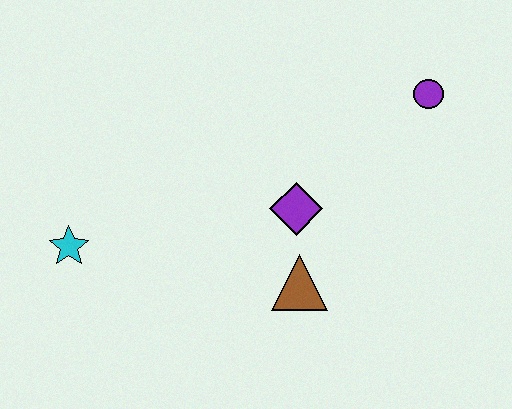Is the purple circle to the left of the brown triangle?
No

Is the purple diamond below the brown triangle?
No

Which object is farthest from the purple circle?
The cyan star is farthest from the purple circle.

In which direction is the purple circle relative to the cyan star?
The purple circle is to the right of the cyan star.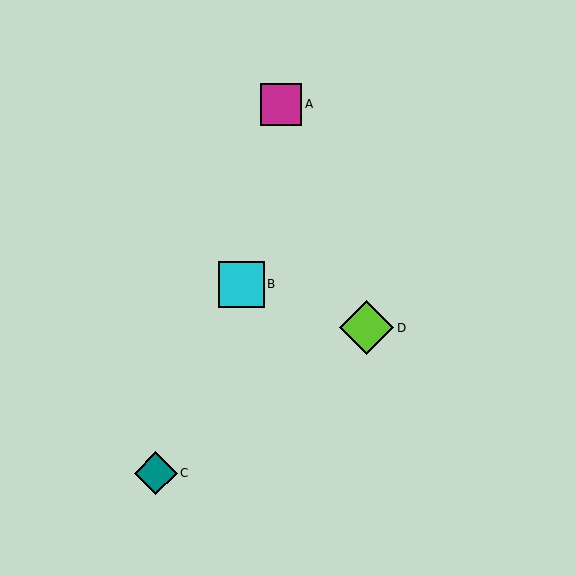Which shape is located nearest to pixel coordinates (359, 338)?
The lime diamond (labeled D) at (367, 328) is nearest to that location.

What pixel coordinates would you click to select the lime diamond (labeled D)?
Click at (367, 328) to select the lime diamond D.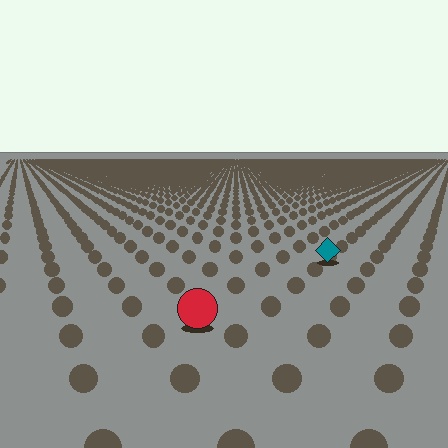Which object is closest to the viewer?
The red circle is closest. The texture marks near it are larger and more spread out.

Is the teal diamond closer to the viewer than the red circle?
No. The red circle is closer — you can tell from the texture gradient: the ground texture is coarser near it.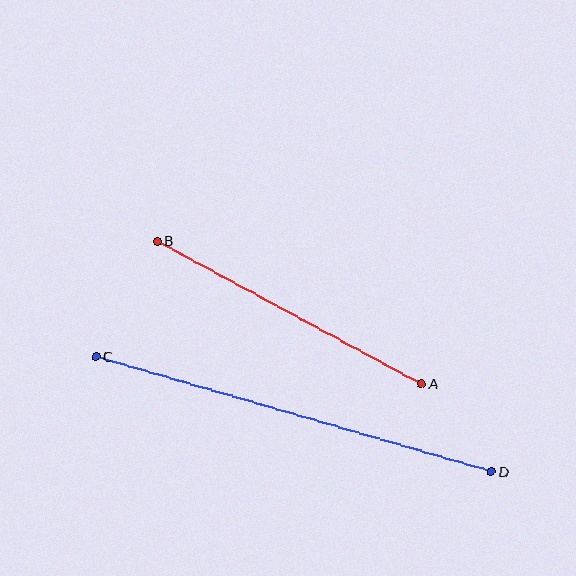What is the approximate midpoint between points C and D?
The midpoint is at approximately (294, 414) pixels.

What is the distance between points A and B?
The distance is approximately 300 pixels.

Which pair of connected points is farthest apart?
Points C and D are farthest apart.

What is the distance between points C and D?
The distance is approximately 412 pixels.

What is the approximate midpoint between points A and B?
The midpoint is at approximately (289, 312) pixels.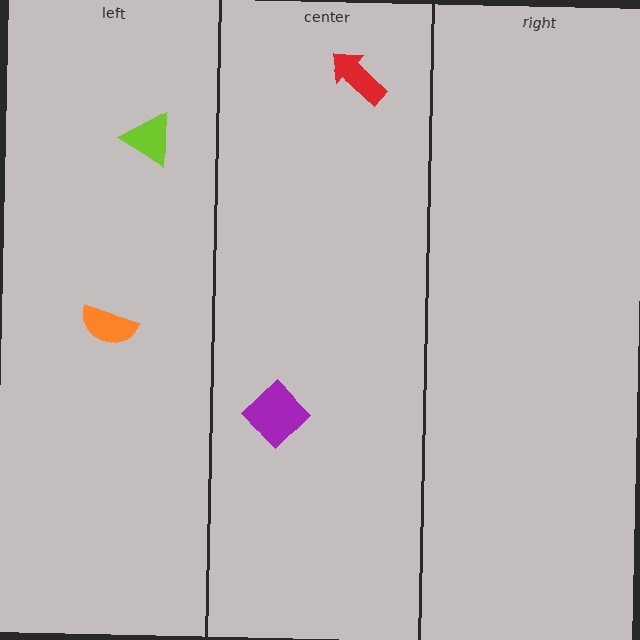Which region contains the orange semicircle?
The left region.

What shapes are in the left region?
The orange semicircle, the lime triangle.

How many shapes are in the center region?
2.